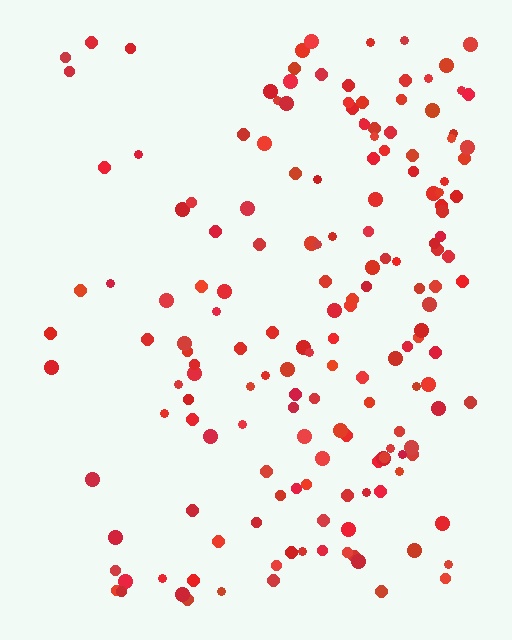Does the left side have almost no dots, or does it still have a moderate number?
Still a moderate number, just noticeably fewer than the right.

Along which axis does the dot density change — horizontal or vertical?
Horizontal.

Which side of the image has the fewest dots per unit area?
The left.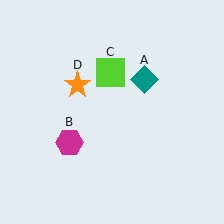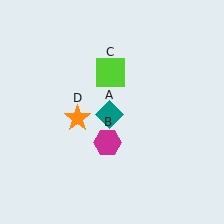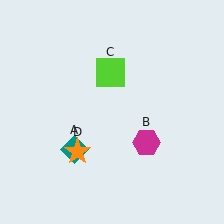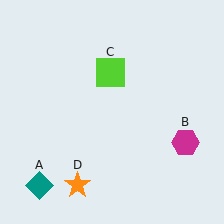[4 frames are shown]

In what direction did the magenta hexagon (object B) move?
The magenta hexagon (object B) moved right.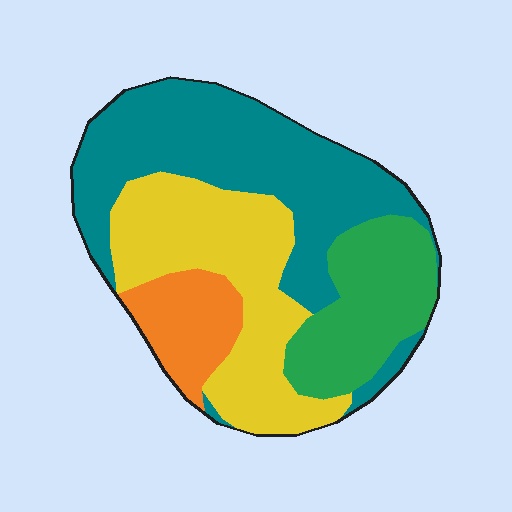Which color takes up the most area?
Teal, at roughly 40%.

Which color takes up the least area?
Orange, at roughly 10%.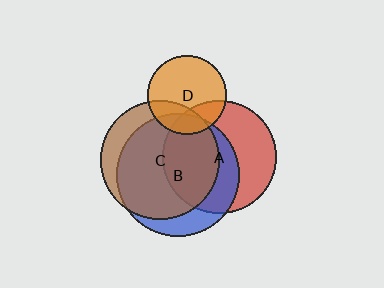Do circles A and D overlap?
Yes.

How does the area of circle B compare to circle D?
Approximately 2.4 times.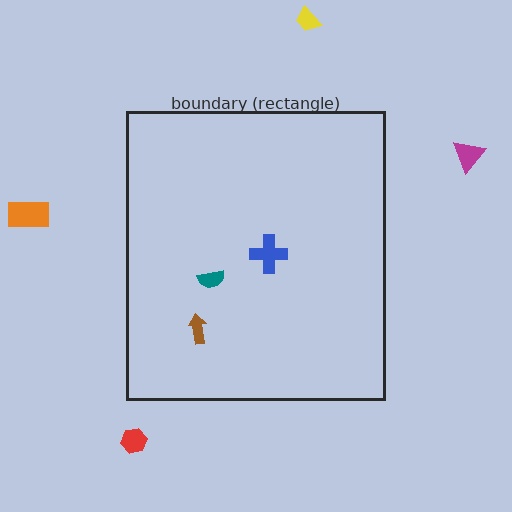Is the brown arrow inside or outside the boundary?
Inside.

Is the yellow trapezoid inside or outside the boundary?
Outside.